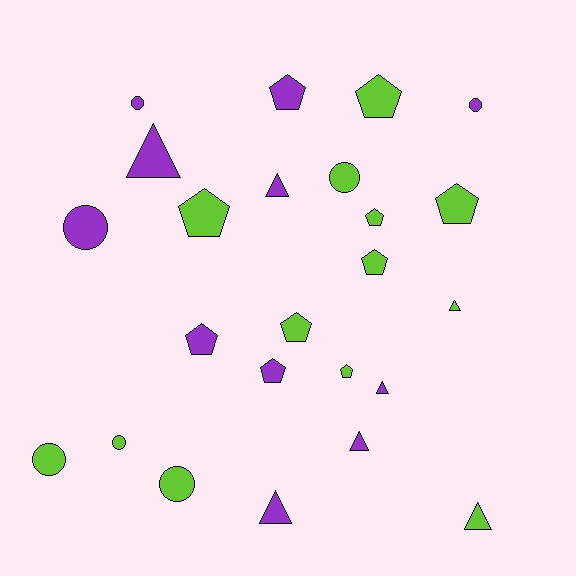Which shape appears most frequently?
Pentagon, with 10 objects.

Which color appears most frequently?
Lime, with 13 objects.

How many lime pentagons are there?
There are 7 lime pentagons.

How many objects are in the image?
There are 24 objects.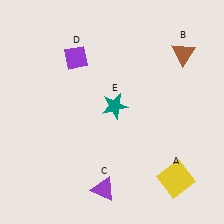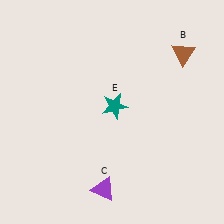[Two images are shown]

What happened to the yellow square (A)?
The yellow square (A) was removed in Image 2. It was in the bottom-right area of Image 1.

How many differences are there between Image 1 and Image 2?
There are 2 differences between the two images.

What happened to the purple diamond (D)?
The purple diamond (D) was removed in Image 2. It was in the top-left area of Image 1.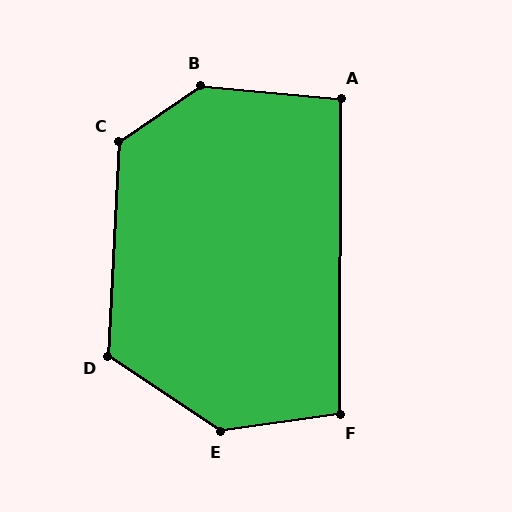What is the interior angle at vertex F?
Approximately 98 degrees (obtuse).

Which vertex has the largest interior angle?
B, at approximately 141 degrees.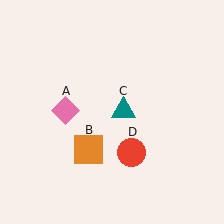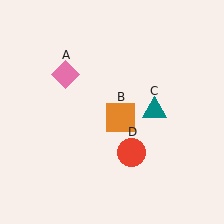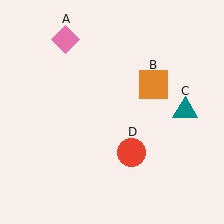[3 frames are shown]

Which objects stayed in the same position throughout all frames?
Red circle (object D) remained stationary.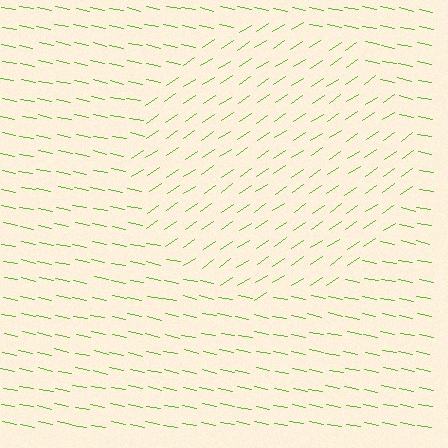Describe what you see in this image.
The image is filled with small lime line segments. A circle region in the image has lines oriented differently from the surrounding lines, creating a visible texture boundary.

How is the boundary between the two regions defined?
The boundary is defined purely by a change in line orientation (approximately 45 degrees difference). All lines are the same color and thickness.